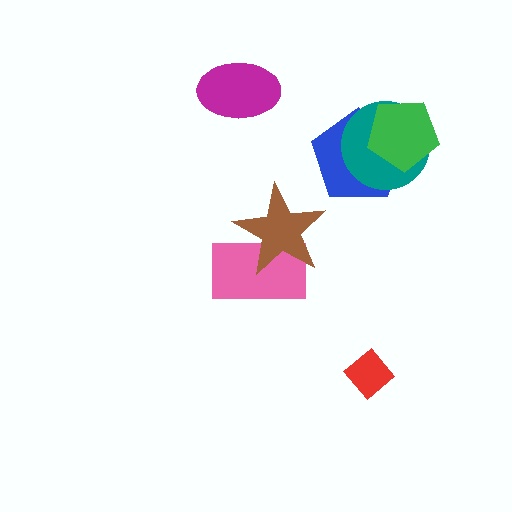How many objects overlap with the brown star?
1 object overlaps with the brown star.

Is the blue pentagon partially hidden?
Yes, it is partially covered by another shape.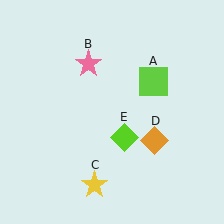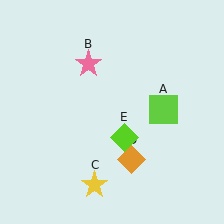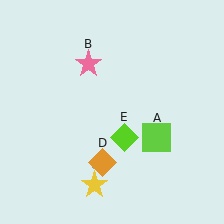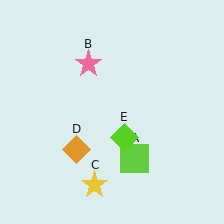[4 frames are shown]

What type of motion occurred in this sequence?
The lime square (object A), orange diamond (object D) rotated clockwise around the center of the scene.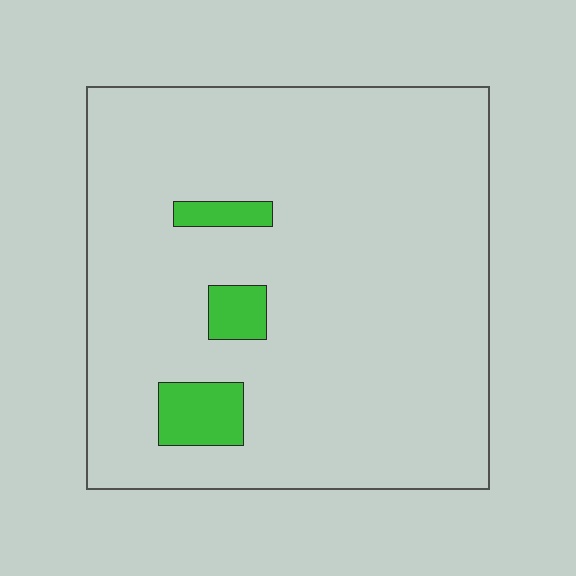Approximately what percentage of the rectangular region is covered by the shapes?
Approximately 5%.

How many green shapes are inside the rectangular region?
3.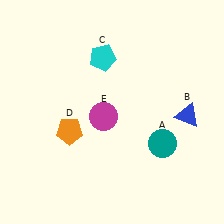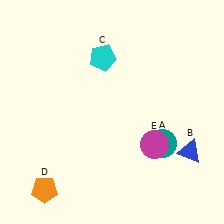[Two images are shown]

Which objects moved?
The objects that moved are: the blue triangle (B), the orange pentagon (D), the magenta circle (E).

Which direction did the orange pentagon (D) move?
The orange pentagon (D) moved down.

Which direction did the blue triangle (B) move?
The blue triangle (B) moved down.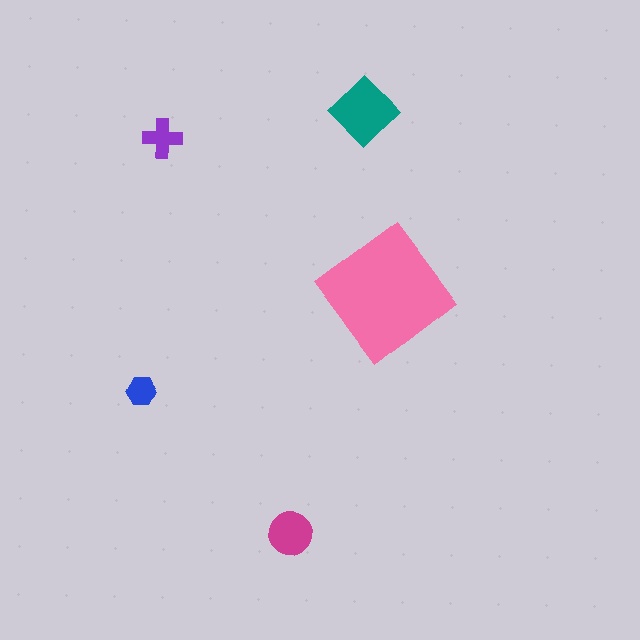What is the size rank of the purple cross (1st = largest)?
4th.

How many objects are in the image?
There are 5 objects in the image.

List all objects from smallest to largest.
The blue hexagon, the purple cross, the magenta circle, the teal diamond, the pink diamond.